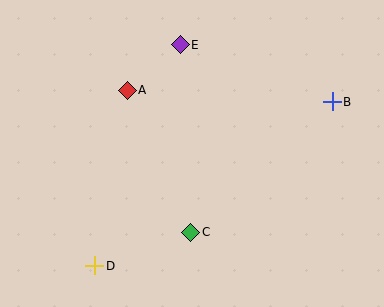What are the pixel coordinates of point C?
Point C is at (191, 232).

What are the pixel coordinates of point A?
Point A is at (127, 90).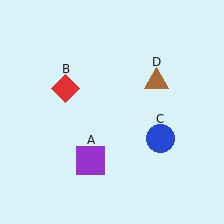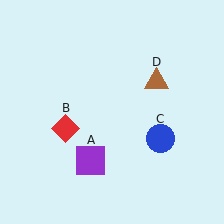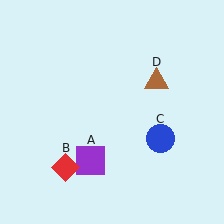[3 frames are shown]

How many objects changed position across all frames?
1 object changed position: red diamond (object B).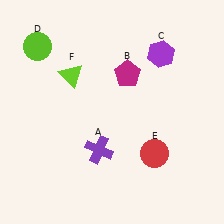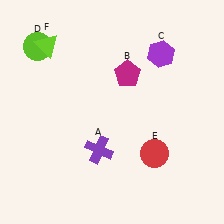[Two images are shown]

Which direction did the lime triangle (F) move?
The lime triangle (F) moved up.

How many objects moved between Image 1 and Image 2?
1 object moved between the two images.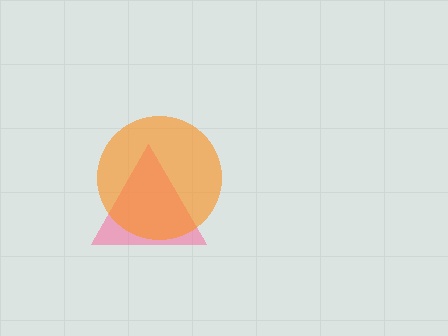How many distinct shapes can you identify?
There are 2 distinct shapes: a pink triangle, an orange circle.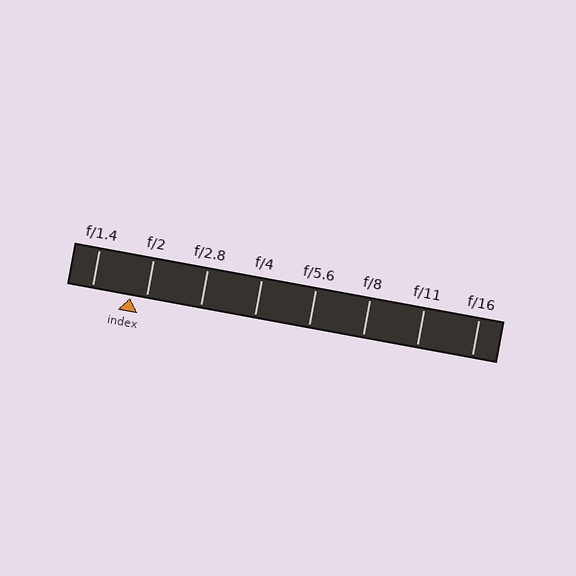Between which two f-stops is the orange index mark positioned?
The index mark is between f/1.4 and f/2.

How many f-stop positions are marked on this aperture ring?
There are 8 f-stop positions marked.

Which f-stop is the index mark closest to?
The index mark is closest to f/2.